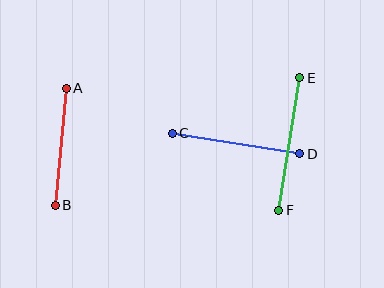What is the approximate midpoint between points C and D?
The midpoint is at approximately (236, 144) pixels.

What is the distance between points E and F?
The distance is approximately 134 pixels.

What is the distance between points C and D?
The distance is approximately 129 pixels.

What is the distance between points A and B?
The distance is approximately 117 pixels.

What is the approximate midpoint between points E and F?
The midpoint is at approximately (289, 144) pixels.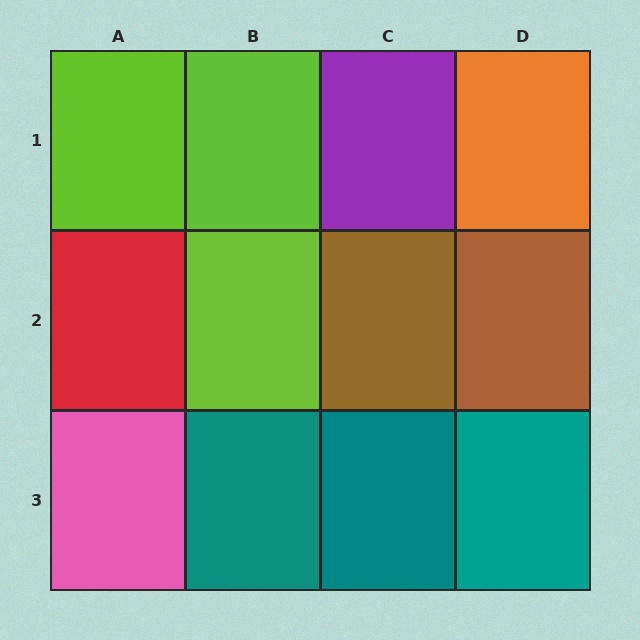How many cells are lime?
3 cells are lime.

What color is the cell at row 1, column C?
Purple.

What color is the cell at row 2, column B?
Lime.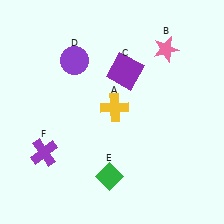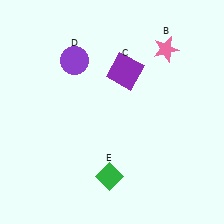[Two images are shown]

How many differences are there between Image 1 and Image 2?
There are 2 differences between the two images.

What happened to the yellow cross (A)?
The yellow cross (A) was removed in Image 2. It was in the top-right area of Image 1.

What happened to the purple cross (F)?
The purple cross (F) was removed in Image 2. It was in the bottom-left area of Image 1.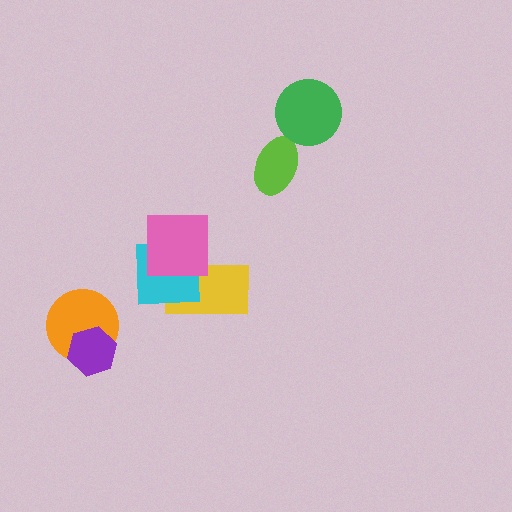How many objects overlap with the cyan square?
2 objects overlap with the cyan square.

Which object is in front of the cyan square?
The pink square is in front of the cyan square.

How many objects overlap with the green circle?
0 objects overlap with the green circle.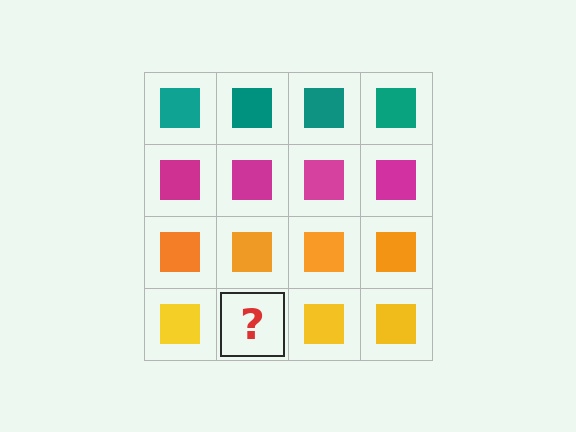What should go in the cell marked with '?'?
The missing cell should contain a yellow square.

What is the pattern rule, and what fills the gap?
The rule is that each row has a consistent color. The gap should be filled with a yellow square.